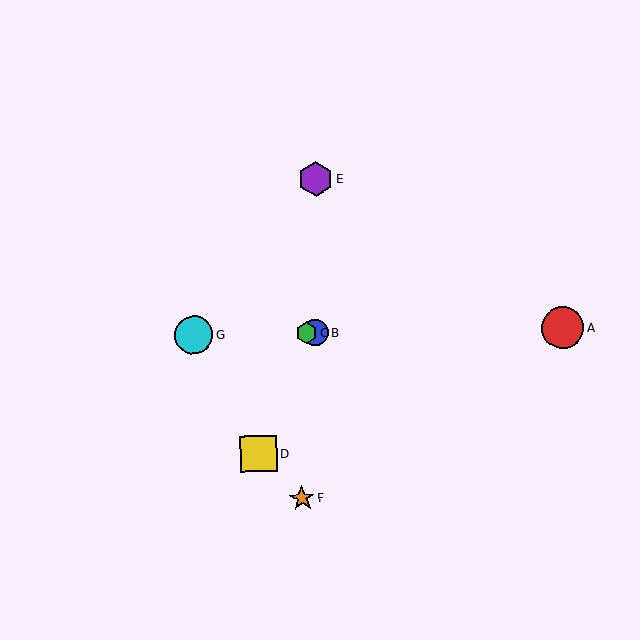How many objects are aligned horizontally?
4 objects (A, B, C, G) are aligned horizontally.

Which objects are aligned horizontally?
Objects A, B, C, G are aligned horizontally.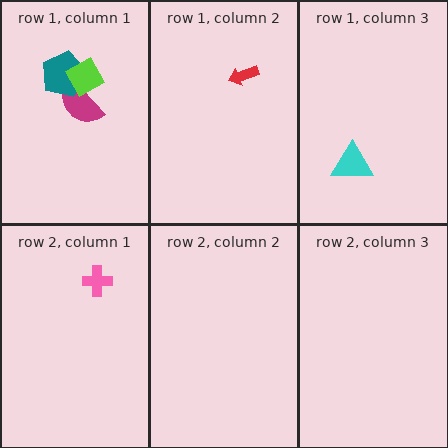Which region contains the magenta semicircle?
The row 1, column 1 region.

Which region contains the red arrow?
The row 1, column 2 region.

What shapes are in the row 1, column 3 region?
The cyan triangle.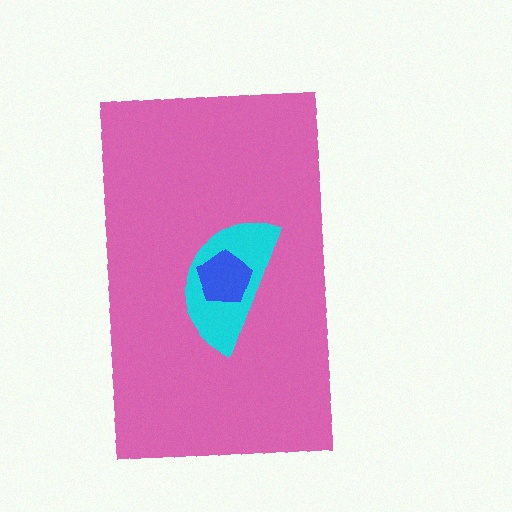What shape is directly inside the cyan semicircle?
The blue pentagon.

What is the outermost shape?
The pink rectangle.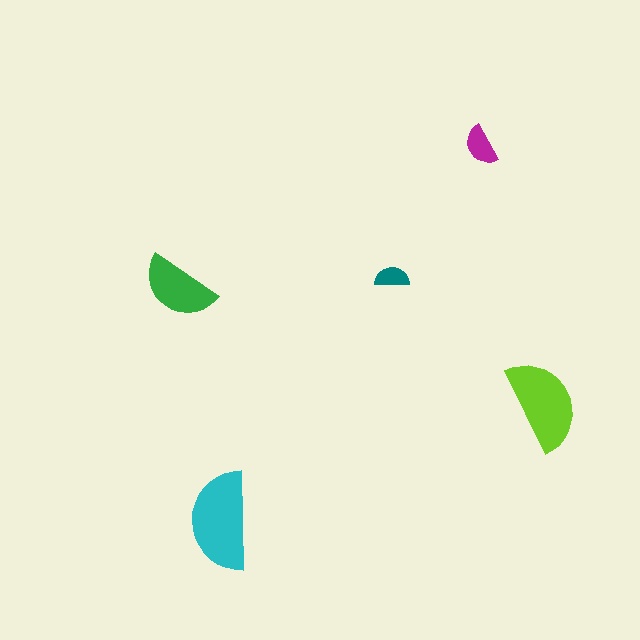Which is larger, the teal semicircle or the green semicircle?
The green one.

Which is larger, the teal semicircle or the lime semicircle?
The lime one.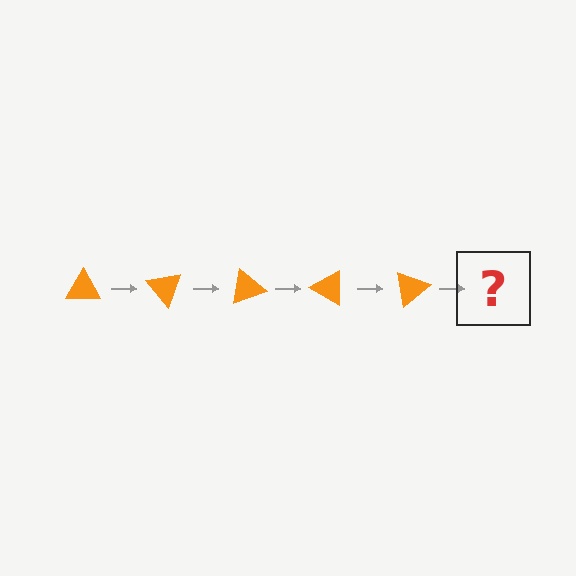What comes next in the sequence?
The next element should be an orange triangle rotated 250 degrees.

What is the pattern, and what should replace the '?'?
The pattern is that the triangle rotates 50 degrees each step. The '?' should be an orange triangle rotated 250 degrees.